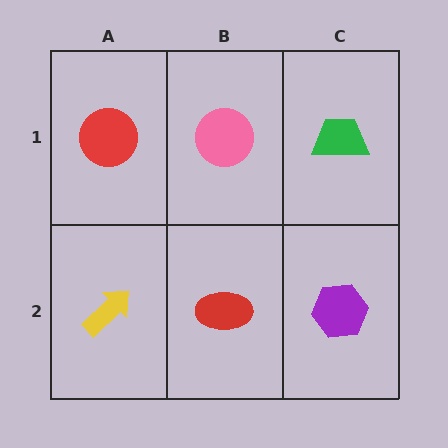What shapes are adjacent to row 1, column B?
A red ellipse (row 2, column B), a red circle (row 1, column A), a green trapezoid (row 1, column C).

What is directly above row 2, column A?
A red circle.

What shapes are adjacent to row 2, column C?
A green trapezoid (row 1, column C), a red ellipse (row 2, column B).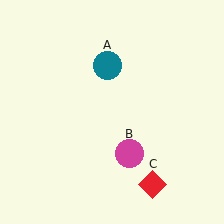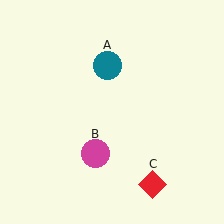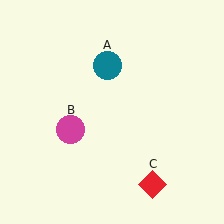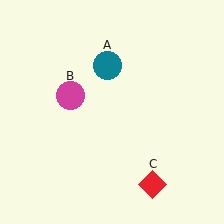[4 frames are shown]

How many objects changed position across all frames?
1 object changed position: magenta circle (object B).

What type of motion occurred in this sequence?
The magenta circle (object B) rotated clockwise around the center of the scene.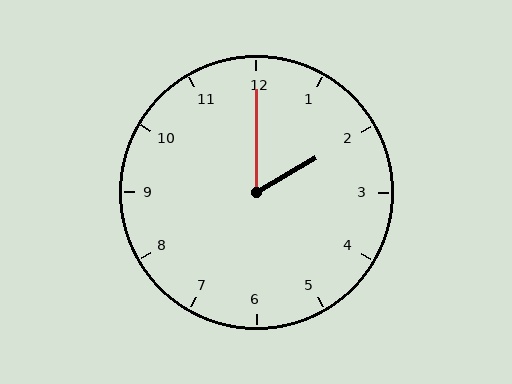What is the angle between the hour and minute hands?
Approximately 60 degrees.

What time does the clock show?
2:00.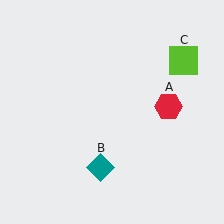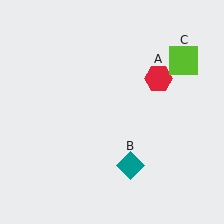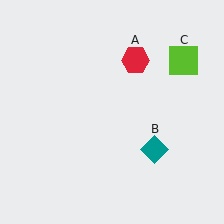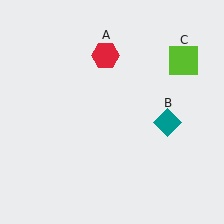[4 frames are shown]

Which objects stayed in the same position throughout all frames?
Lime square (object C) remained stationary.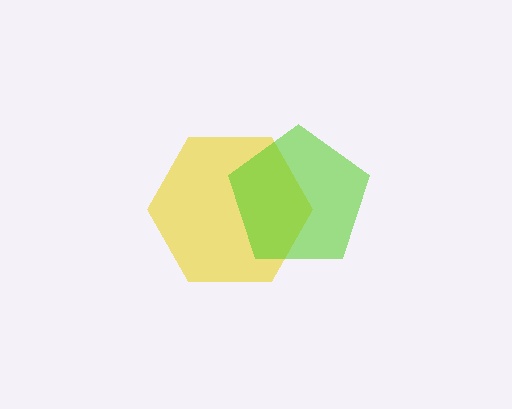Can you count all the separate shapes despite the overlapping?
Yes, there are 2 separate shapes.